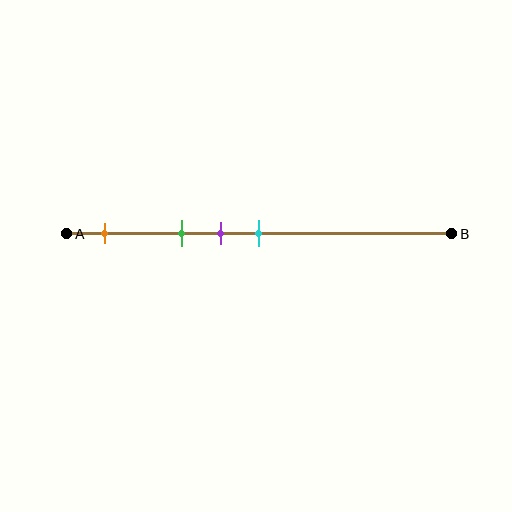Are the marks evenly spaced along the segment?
No, the marks are not evenly spaced.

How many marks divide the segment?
There are 4 marks dividing the segment.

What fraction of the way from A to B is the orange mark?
The orange mark is approximately 10% (0.1) of the way from A to B.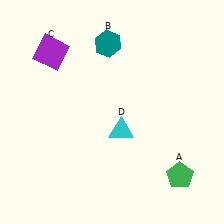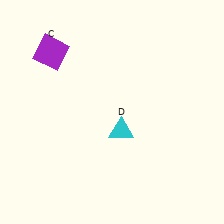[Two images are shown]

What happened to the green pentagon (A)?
The green pentagon (A) was removed in Image 2. It was in the bottom-right area of Image 1.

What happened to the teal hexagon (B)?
The teal hexagon (B) was removed in Image 2. It was in the top-left area of Image 1.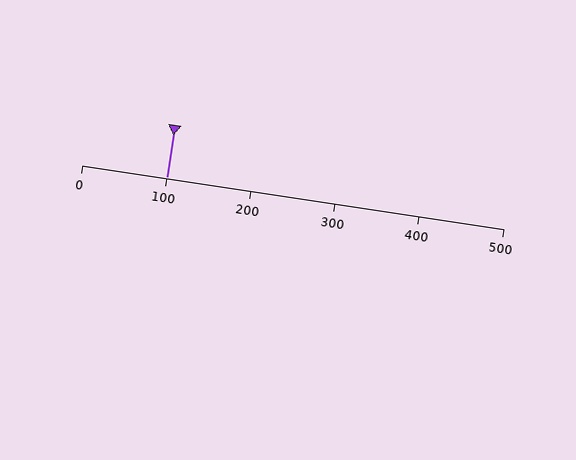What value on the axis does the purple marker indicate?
The marker indicates approximately 100.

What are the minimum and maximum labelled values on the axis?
The axis runs from 0 to 500.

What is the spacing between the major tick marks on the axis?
The major ticks are spaced 100 apart.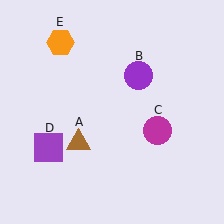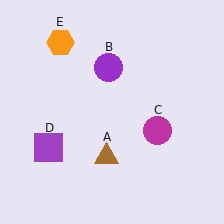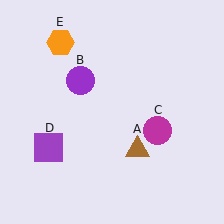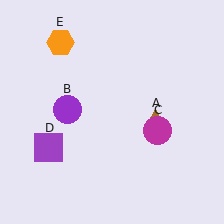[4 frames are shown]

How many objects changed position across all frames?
2 objects changed position: brown triangle (object A), purple circle (object B).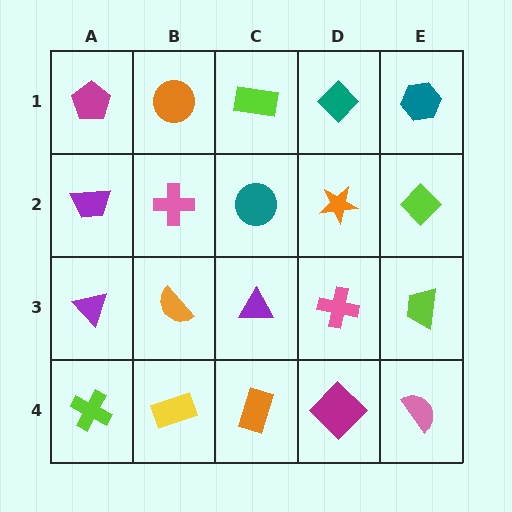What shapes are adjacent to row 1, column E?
A lime diamond (row 2, column E), a teal diamond (row 1, column D).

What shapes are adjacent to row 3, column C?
A teal circle (row 2, column C), an orange rectangle (row 4, column C), an orange semicircle (row 3, column B), a pink cross (row 3, column D).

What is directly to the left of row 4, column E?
A magenta diamond.